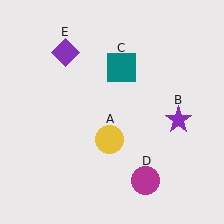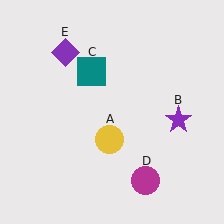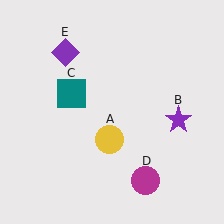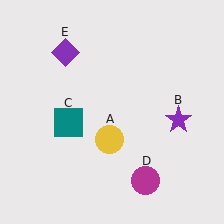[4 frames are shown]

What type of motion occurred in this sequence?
The teal square (object C) rotated counterclockwise around the center of the scene.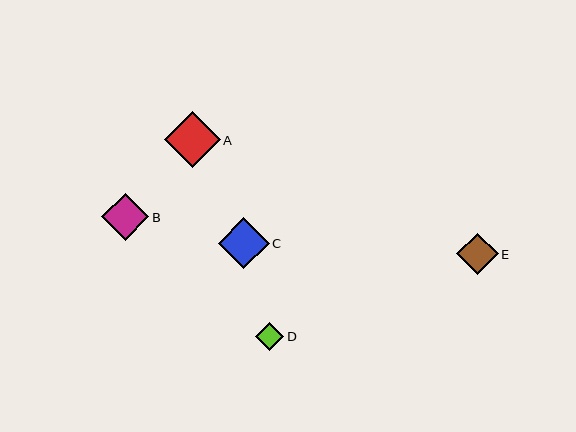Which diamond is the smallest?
Diamond D is the smallest with a size of approximately 28 pixels.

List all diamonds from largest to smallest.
From largest to smallest: A, C, B, E, D.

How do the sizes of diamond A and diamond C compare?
Diamond A and diamond C are approximately the same size.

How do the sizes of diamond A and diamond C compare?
Diamond A and diamond C are approximately the same size.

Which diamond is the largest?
Diamond A is the largest with a size of approximately 56 pixels.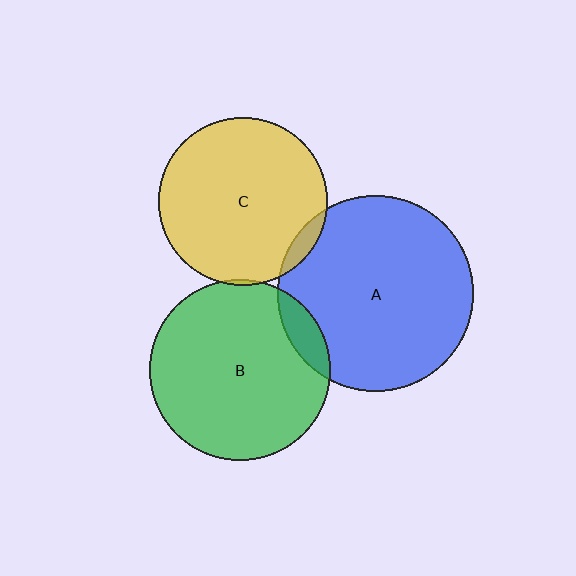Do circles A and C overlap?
Yes.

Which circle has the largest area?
Circle A (blue).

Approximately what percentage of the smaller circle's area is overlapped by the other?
Approximately 5%.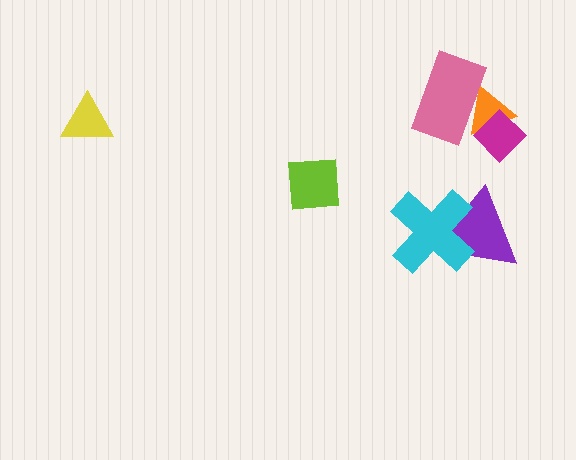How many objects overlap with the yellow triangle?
0 objects overlap with the yellow triangle.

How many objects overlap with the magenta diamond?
1 object overlaps with the magenta diamond.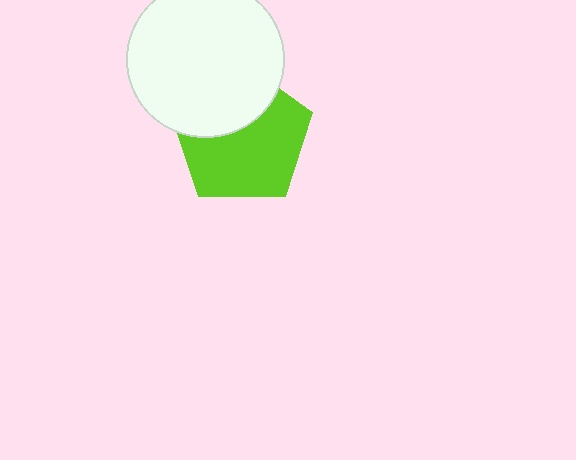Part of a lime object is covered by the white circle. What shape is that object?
It is a pentagon.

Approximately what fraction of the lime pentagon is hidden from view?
Roughly 36% of the lime pentagon is hidden behind the white circle.